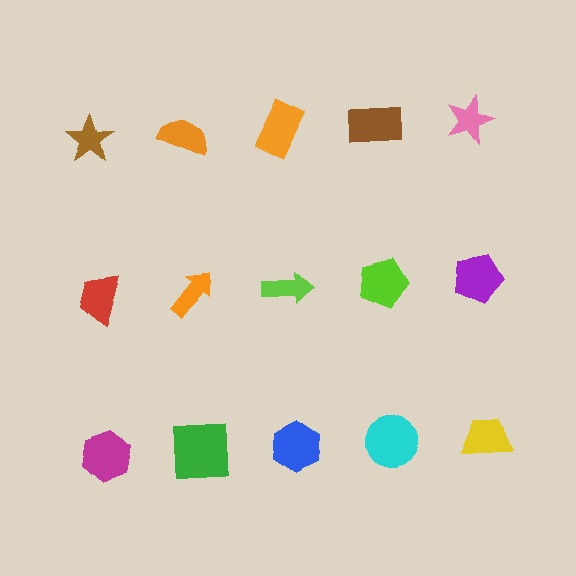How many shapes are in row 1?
5 shapes.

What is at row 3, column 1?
A magenta hexagon.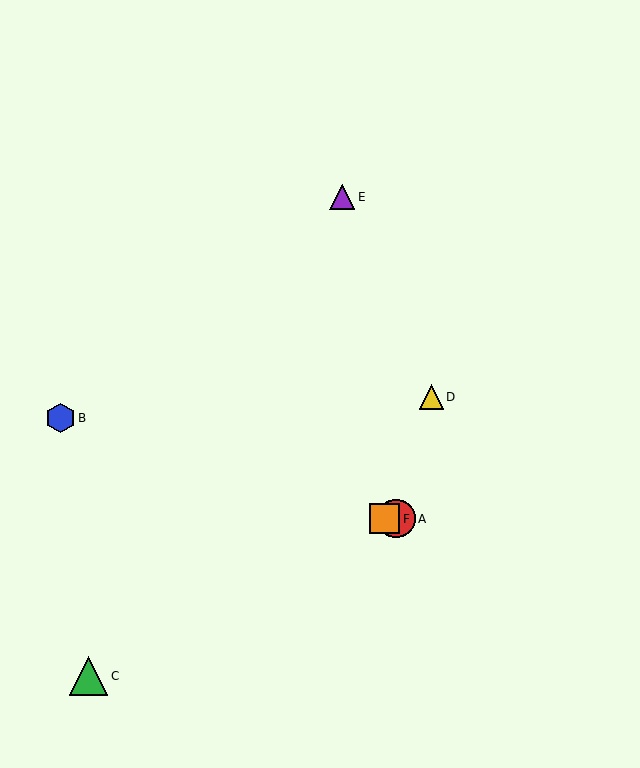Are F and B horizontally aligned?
No, F is at y≈519 and B is at y≈418.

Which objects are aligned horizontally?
Objects A, F are aligned horizontally.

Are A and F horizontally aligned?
Yes, both are at y≈519.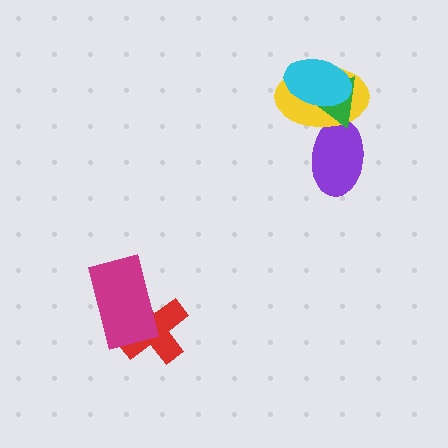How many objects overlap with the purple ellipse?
2 objects overlap with the purple ellipse.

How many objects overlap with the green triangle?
3 objects overlap with the green triangle.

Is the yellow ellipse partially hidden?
Yes, it is partially covered by another shape.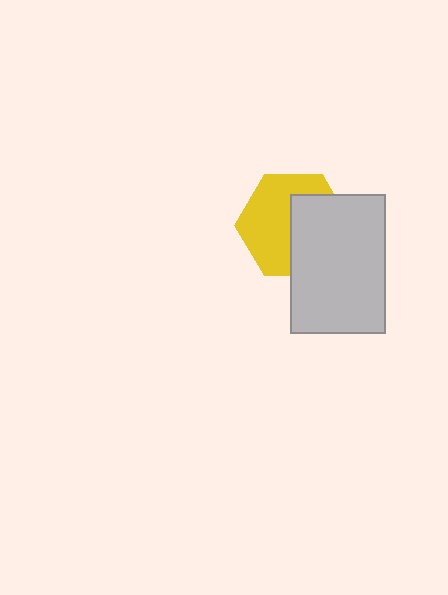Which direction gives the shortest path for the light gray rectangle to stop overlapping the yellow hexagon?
Moving right gives the shortest separation.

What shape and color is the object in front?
The object in front is a light gray rectangle.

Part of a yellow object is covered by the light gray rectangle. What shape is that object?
It is a hexagon.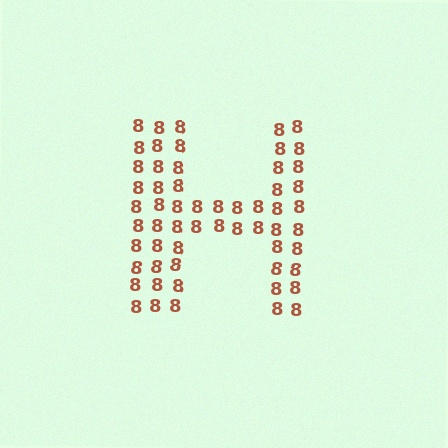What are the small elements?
The small elements are digit 8's.